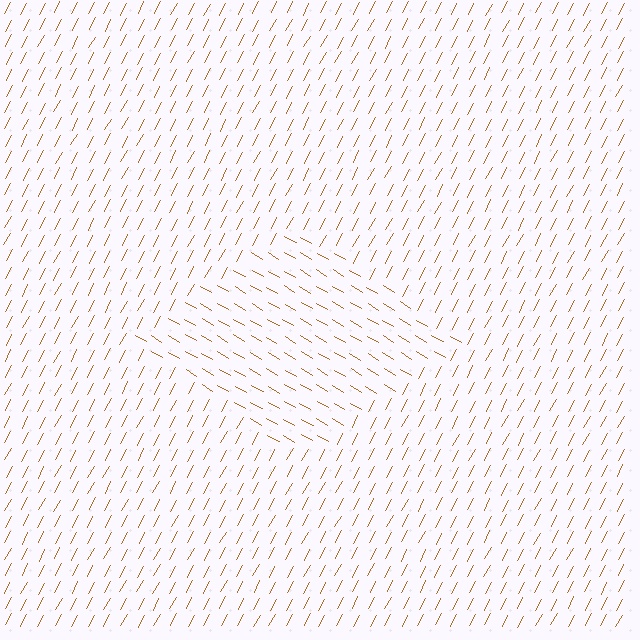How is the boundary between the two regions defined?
The boundary is defined purely by a change in line orientation (approximately 87 degrees difference). All lines are the same color and thickness.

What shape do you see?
I see a diamond.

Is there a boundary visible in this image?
Yes, there is a texture boundary formed by a change in line orientation.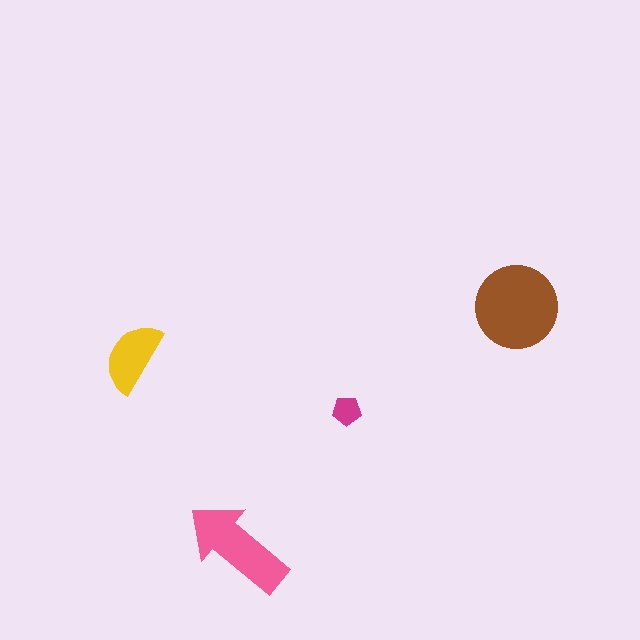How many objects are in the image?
There are 4 objects in the image.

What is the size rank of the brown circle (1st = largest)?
1st.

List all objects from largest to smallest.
The brown circle, the pink arrow, the yellow semicircle, the magenta pentagon.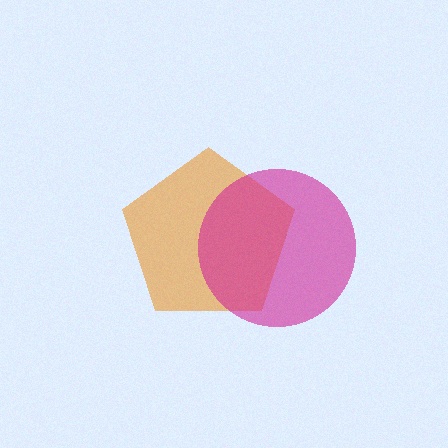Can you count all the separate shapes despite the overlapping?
Yes, there are 2 separate shapes.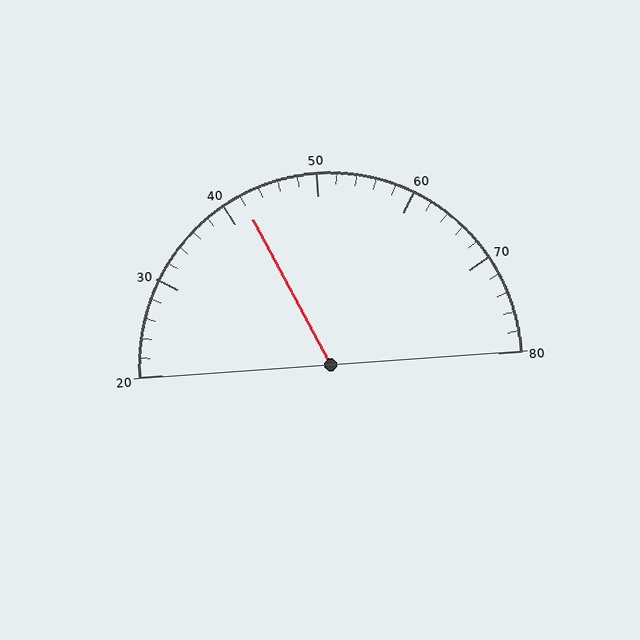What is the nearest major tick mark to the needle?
The nearest major tick mark is 40.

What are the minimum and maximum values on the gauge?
The gauge ranges from 20 to 80.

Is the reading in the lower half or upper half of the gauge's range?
The reading is in the lower half of the range (20 to 80).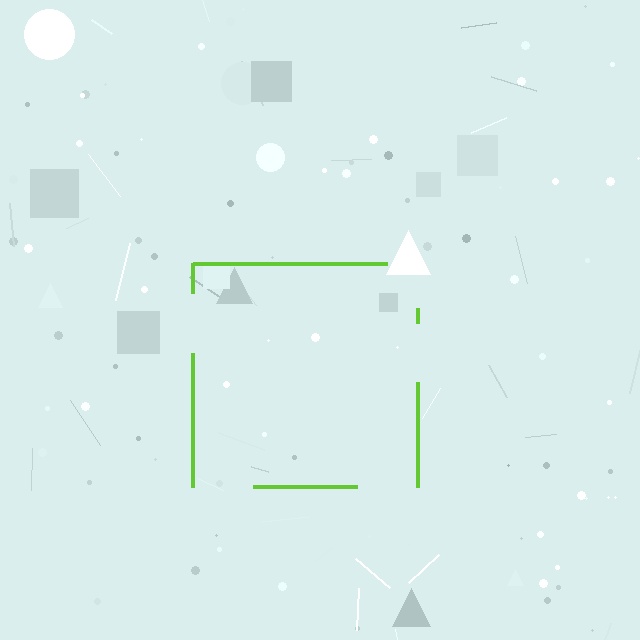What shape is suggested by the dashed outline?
The dashed outline suggests a square.